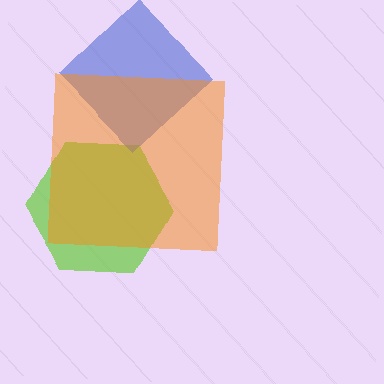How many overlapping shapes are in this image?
There are 3 overlapping shapes in the image.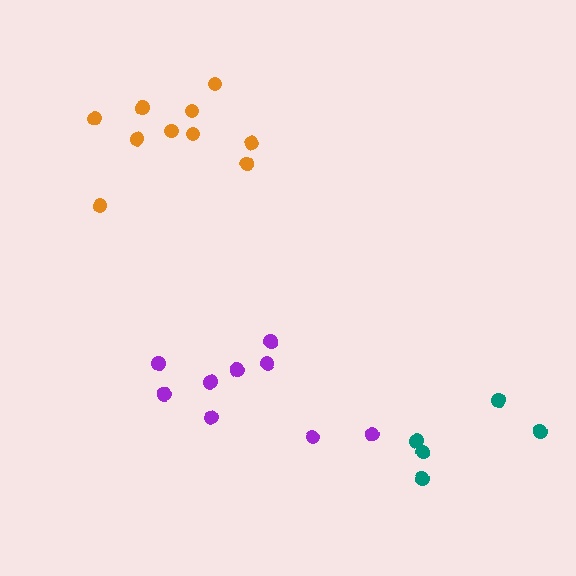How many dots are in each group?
Group 1: 9 dots, Group 2: 5 dots, Group 3: 10 dots (24 total).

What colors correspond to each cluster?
The clusters are colored: purple, teal, orange.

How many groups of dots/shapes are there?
There are 3 groups.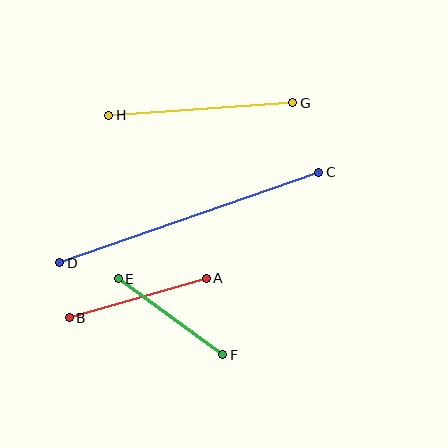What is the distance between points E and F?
The distance is approximately 129 pixels.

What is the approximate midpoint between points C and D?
The midpoint is at approximately (189, 218) pixels.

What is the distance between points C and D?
The distance is approximately 275 pixels.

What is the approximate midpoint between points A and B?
The midpoint is at approximately (138, 298) pixels.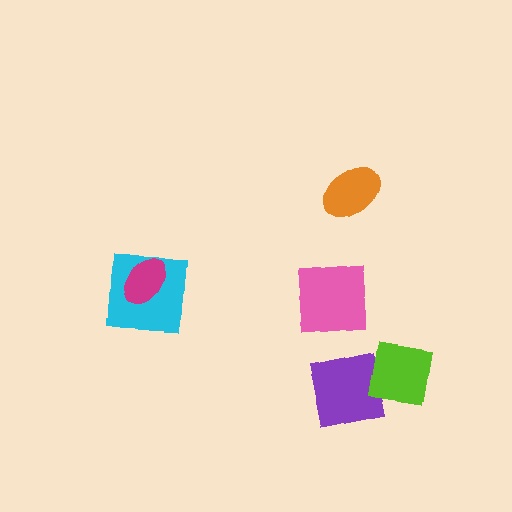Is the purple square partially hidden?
Yes, it is partially covered by another shape.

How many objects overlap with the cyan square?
1 object overlaps with the cyan square.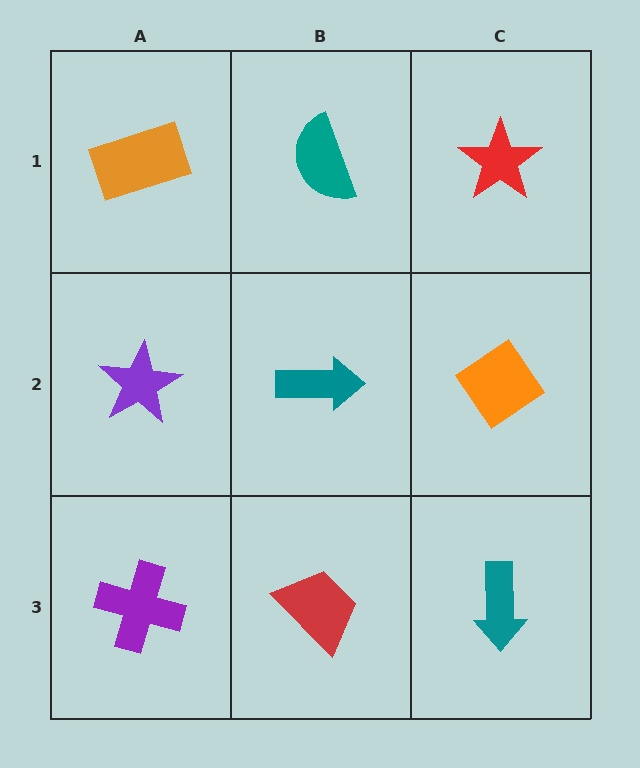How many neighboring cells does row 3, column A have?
2.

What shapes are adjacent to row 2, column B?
A teal semicircle (row 1, column B), a red trapezoid (row 3, column B), a purple star (row 2, column A), an orange diamond (row 2, column C).